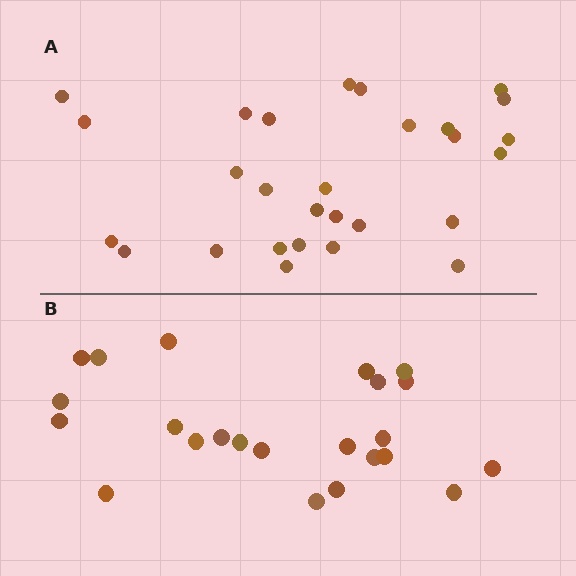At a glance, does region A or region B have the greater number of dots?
Region A (the top region) has more dots.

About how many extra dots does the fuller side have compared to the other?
Region A has about 5 more dots than region B.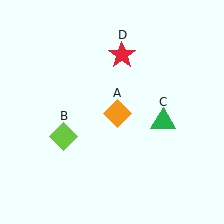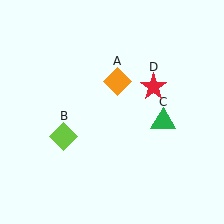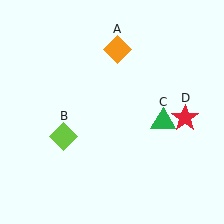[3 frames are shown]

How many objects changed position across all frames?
2 objects changed position: orange diamond (object A), red star (object D).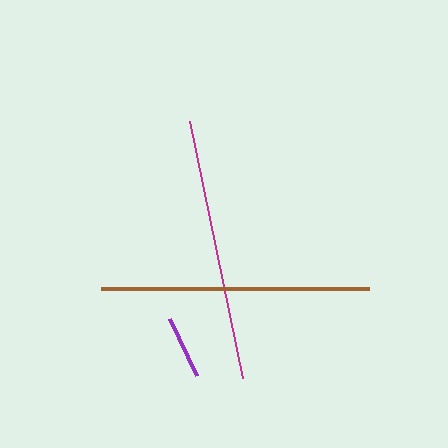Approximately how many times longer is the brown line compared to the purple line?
The brown line is approximately 4.2 times the length of the purple line.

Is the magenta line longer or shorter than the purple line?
The magenta line is longer than the purple line.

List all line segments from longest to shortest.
From longest to shortest: brown, magenta, purple.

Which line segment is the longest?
The brown line is the longest at approximately 268 pixels.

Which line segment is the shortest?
The purple line is the shortest at approximately 63 pixels.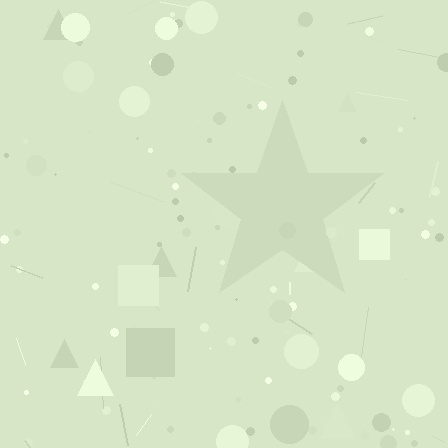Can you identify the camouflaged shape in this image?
The camouflaged shape is a star.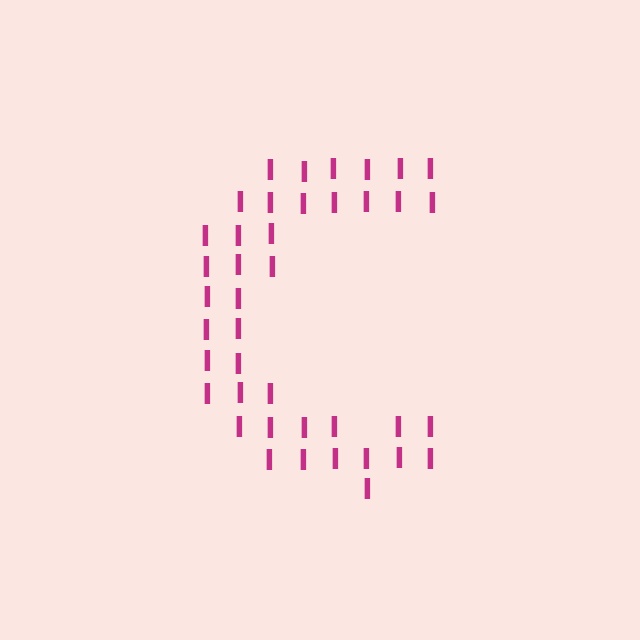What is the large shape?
The large shape is the letter C.